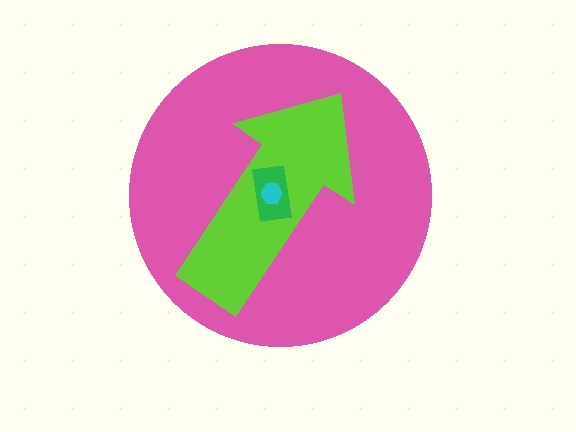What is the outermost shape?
The pink circle.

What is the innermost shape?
The cyan hexagon.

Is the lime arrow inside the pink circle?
Yes.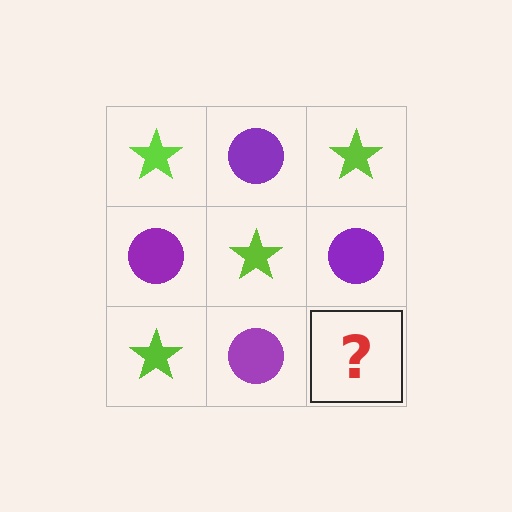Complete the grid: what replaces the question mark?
The question mark should be replaced with a lime star.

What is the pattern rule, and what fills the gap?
The rule is that it alternates lime star and purple circle in a checkerboard pattern. The gap should be filled with a lime star.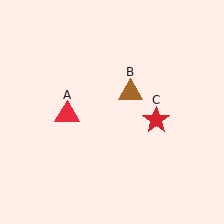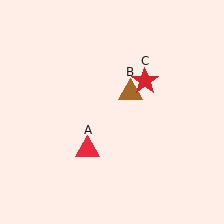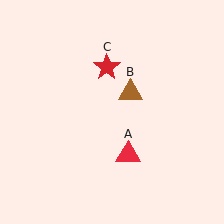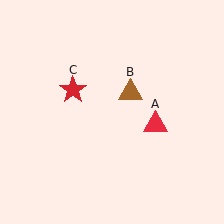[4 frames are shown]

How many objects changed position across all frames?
2 objects changed position: red triangle (object A), red star (object C).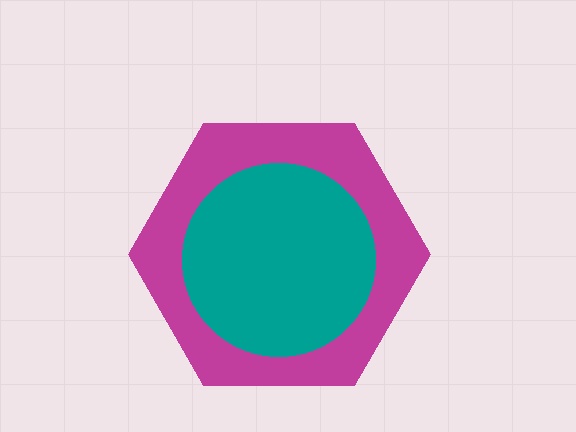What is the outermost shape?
The magenta hexagon.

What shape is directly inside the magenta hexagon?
The teal circle.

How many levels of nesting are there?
2.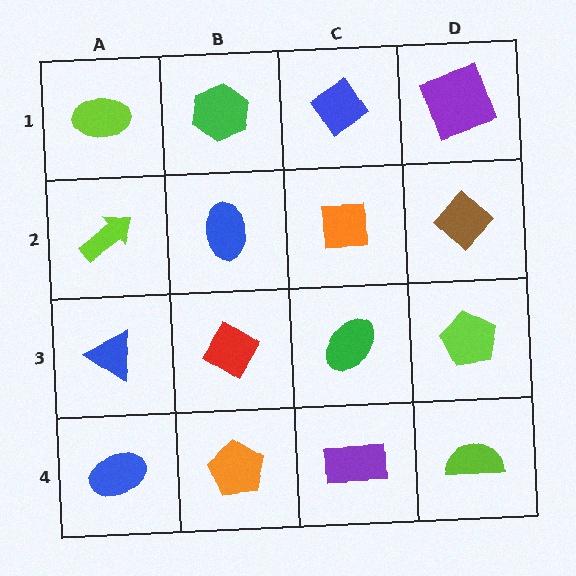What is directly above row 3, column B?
A blue ellipse.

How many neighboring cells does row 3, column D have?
3.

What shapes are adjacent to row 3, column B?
A blue ellipse (row 2, column B), an orange pentagon (row 4, column B), a blue triangle (row 3, column A), a green ellipse (row 3, column C).